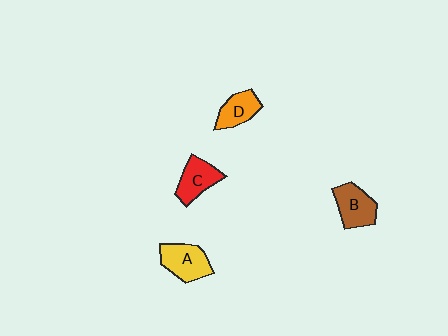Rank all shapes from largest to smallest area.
From largest to smallest: A (yellow), B (brown), C (red), D (orange).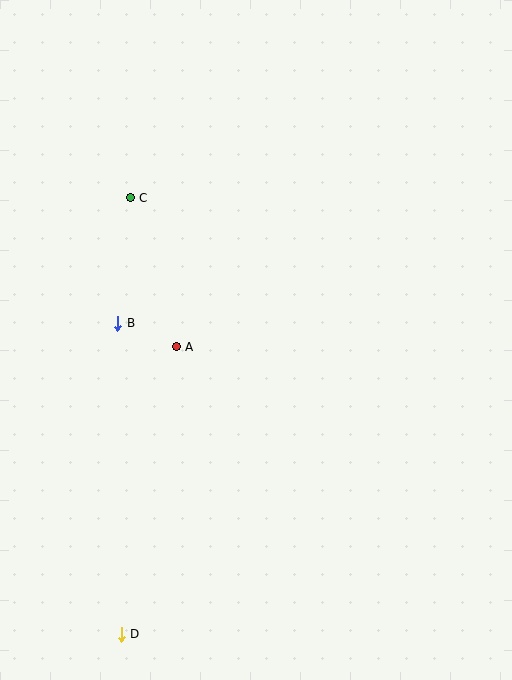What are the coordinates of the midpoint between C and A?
The midpoint between C and A is at (153, 272).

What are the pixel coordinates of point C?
Point C is at (130, 198).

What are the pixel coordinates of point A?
Point A is at (176, 347).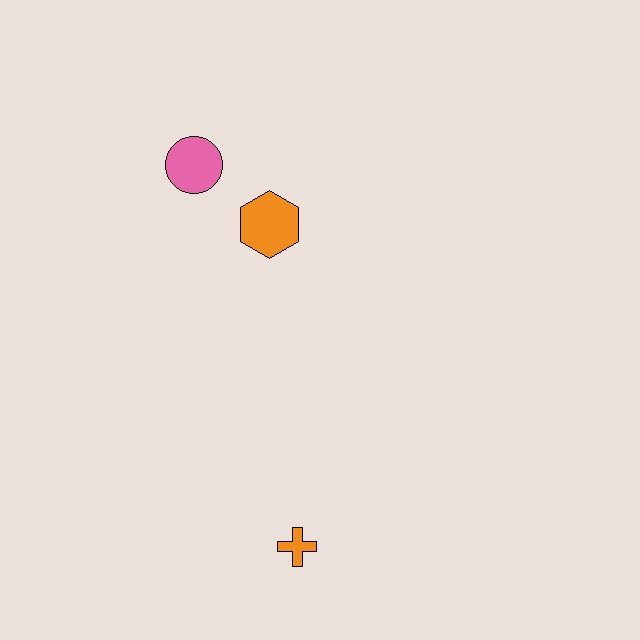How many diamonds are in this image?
There are no diamonds.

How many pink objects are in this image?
There is 1 pink object.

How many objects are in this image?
There are 3 objects.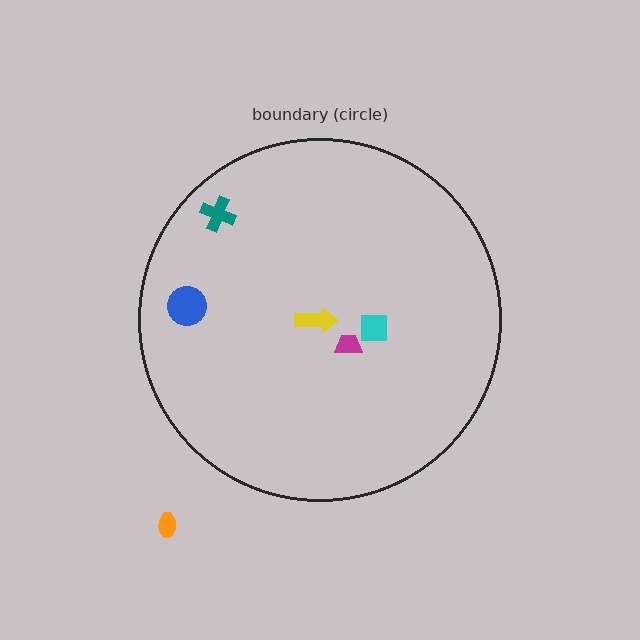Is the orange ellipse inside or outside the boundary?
Outside.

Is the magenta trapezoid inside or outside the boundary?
Inside.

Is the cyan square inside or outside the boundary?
Inside.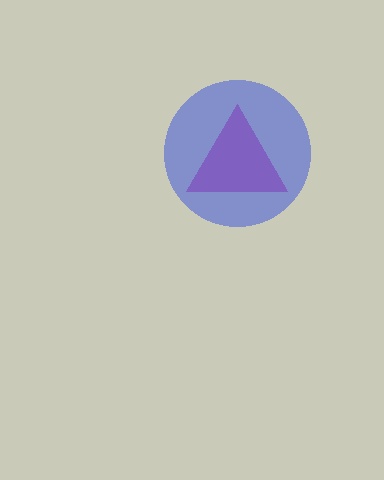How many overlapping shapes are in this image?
There are 2 overlapping shapes in the image.